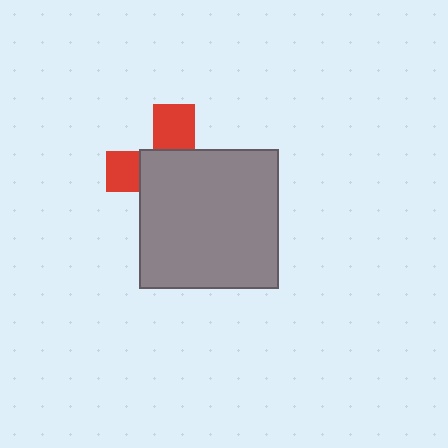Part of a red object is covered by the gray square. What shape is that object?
It is a cross.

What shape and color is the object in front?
The object in front is a gray square.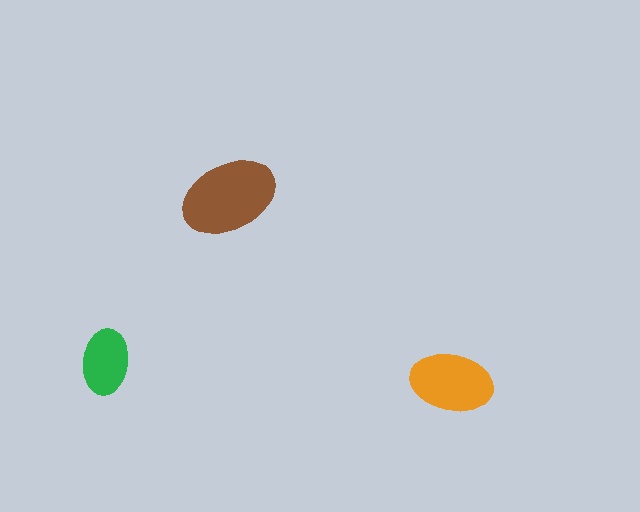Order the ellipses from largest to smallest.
the brown one, the orange one, the green one.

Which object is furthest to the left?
The green ellipse is leftmost.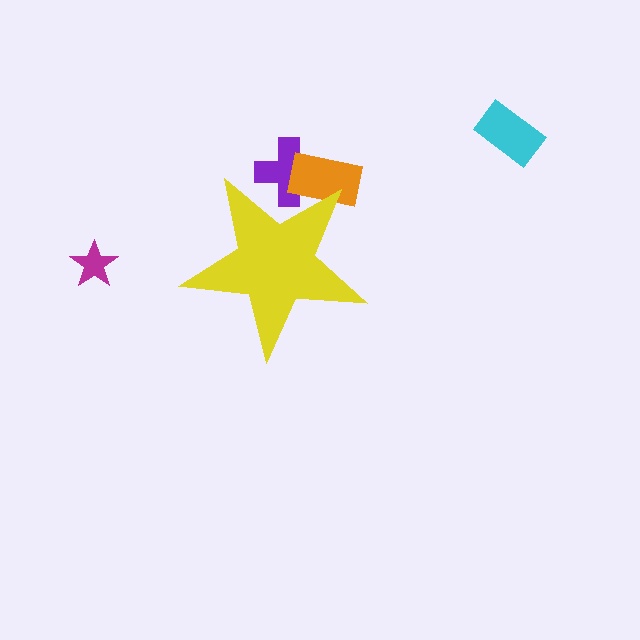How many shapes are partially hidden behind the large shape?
2 shapes are partially hidden.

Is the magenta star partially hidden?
No, the magenta star is fully visible.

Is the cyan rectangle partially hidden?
No, the cyan rectangle is fully visible.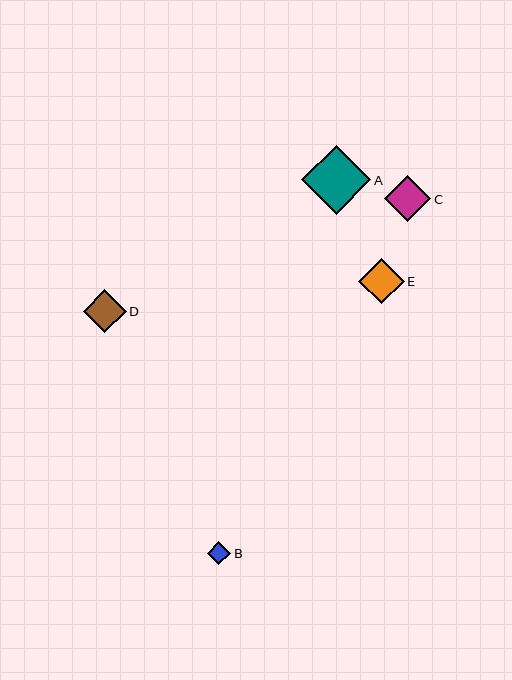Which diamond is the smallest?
Diamond B is the smallest with a size of approximately 23 pixels.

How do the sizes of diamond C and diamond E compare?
Diamond C and diamond E are approximately the same size.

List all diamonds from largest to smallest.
From largest to smallest: A, C, E, D, B.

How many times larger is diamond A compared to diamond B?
Diamond A is approximately 3.0 times the size of diamond B.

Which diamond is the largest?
Diamond A is the largest with a size of approximately 69 pixels.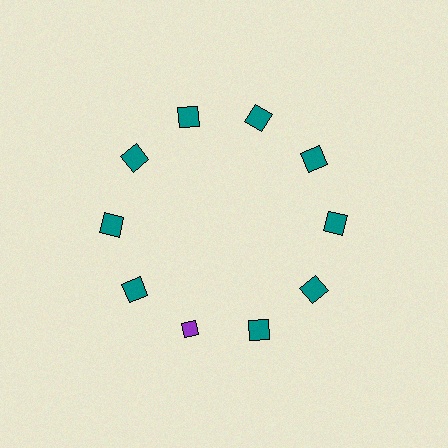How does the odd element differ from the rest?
It differs in both color (purple instead of teal) and shape (diamond instead of square).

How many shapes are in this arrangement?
There are 10 shapes arranged in a ring pattern.